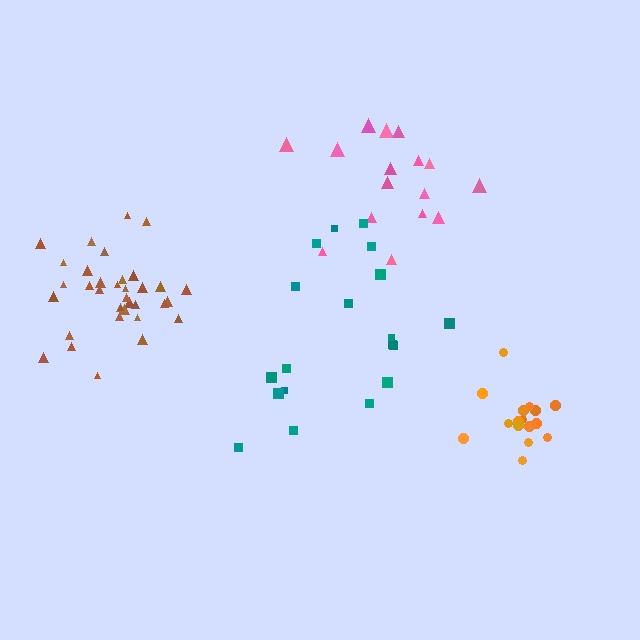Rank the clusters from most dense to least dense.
orange, brown, pink, teal.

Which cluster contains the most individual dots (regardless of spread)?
Brown (35).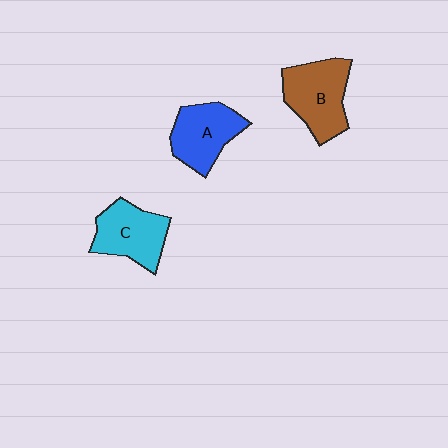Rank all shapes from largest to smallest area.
From largest to smallest: B (brown), C (cyan), A (blue).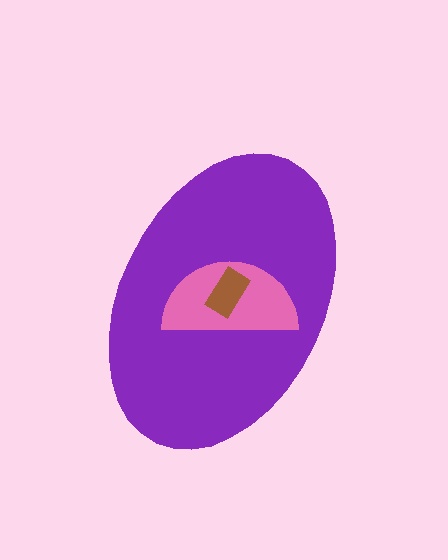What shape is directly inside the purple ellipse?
The pink semicircle.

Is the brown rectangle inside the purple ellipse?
Yes.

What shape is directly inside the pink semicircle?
The brown rectangle.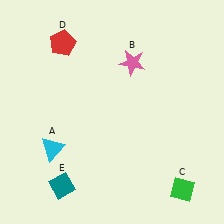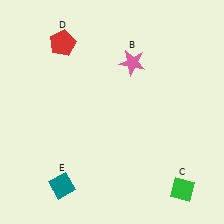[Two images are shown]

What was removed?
The cyan triangle (A) was removed in Image 2.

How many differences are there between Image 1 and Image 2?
There is 1 difference between the two images.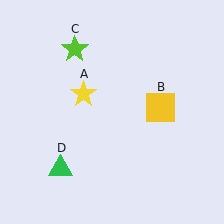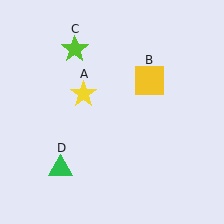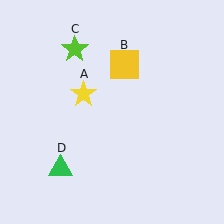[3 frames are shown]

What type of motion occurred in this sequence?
The yellow square (object B) rotated counterclockwise around the center of the scene.